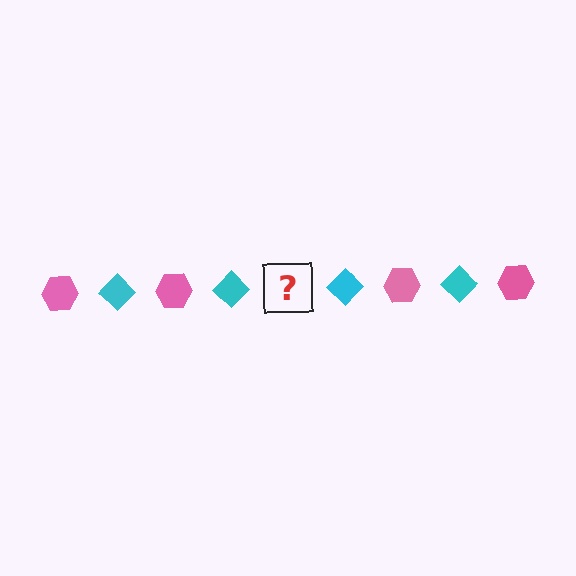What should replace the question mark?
The question mark should be replaced with a pink hexagon.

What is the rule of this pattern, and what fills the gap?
The rule is that the pattern alternates between pink hexagon and cyan diamond. The gap should be filled with a pink hexagon.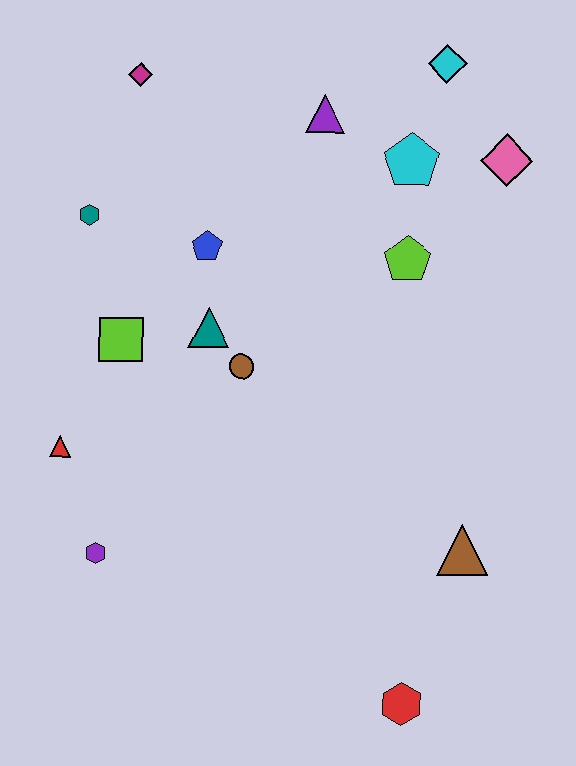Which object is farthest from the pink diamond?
The purple hexagon is farthest from the pink diamond.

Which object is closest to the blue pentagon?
The teal triangle is closest to the blue pentagon.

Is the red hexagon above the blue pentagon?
No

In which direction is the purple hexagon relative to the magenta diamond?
The purple hexagon is below the magenta diamond.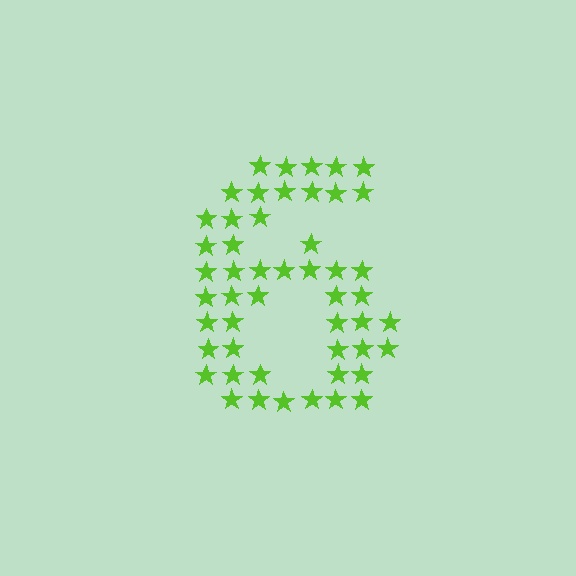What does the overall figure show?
The overall figure shows the digit 6.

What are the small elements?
The small elements are stars.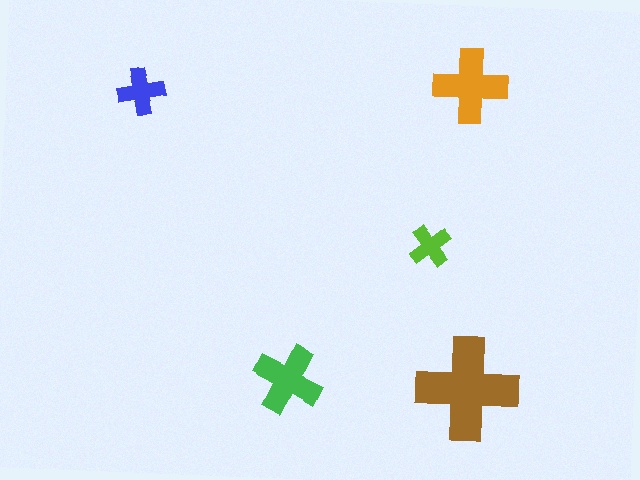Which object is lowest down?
The brown cross is bottommost.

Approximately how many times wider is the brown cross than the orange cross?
About 1.5 times wider.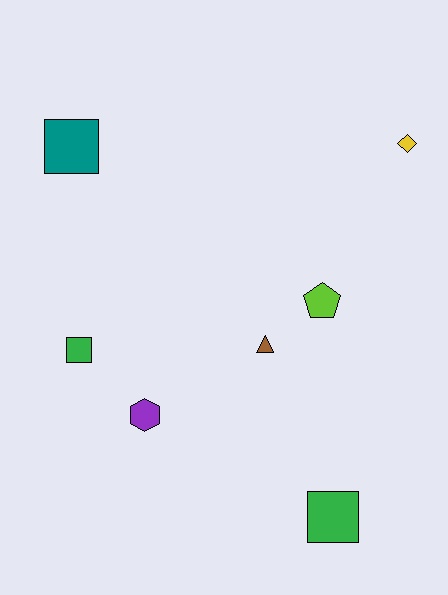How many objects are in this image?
There are 7 objects.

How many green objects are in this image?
There are 2 green objects.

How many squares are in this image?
There are 3 squares.